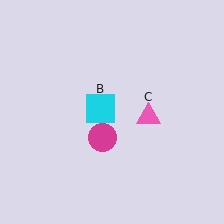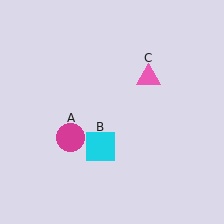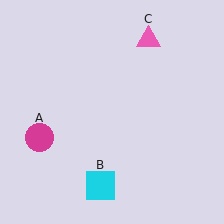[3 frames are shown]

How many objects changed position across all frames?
3 objects changed position: magenta circle (object A), cyan square (object B), pink triangle (object C).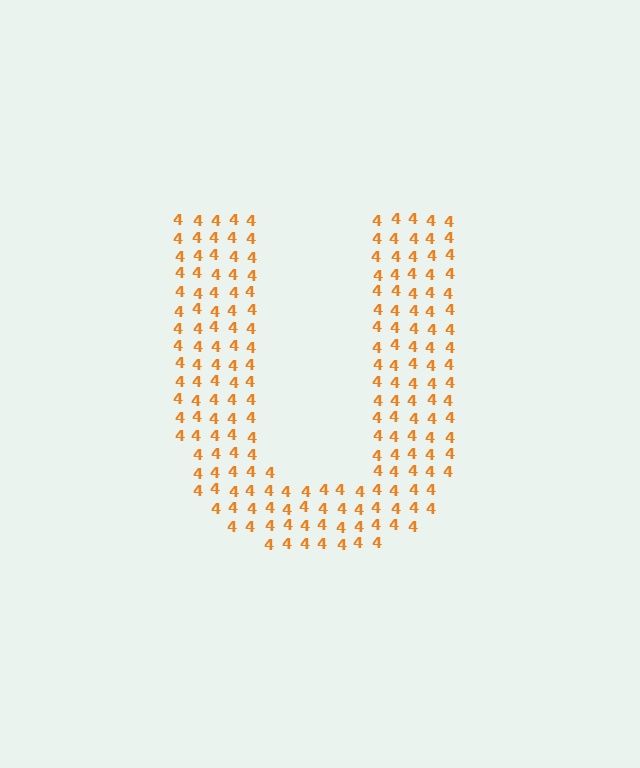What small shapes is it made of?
It is made of small digit 4's.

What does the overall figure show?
The overall figure shows the letter U.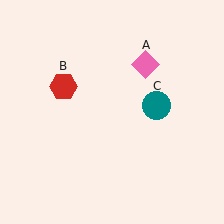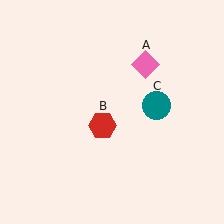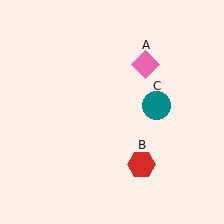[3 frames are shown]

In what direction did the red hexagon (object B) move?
The red hexagon (object B) moved down and to the right.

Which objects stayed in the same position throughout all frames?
Pink diamond (object A) and teal circle (object C) remained stationary.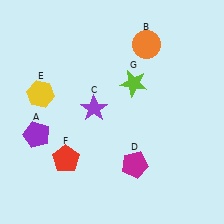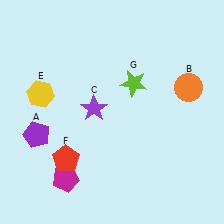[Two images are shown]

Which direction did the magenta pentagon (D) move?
The magenta pentagon (D) moved left.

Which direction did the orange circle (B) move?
The orange circle (B) moved right.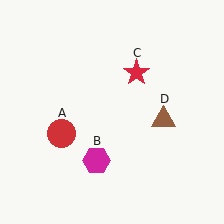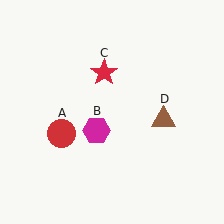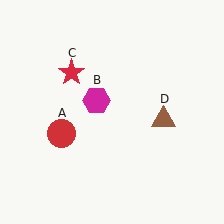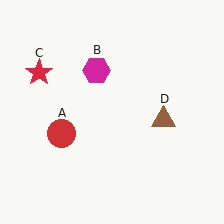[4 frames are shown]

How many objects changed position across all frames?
2 objects changed position: magenta hexagon (object B), red star (object C).